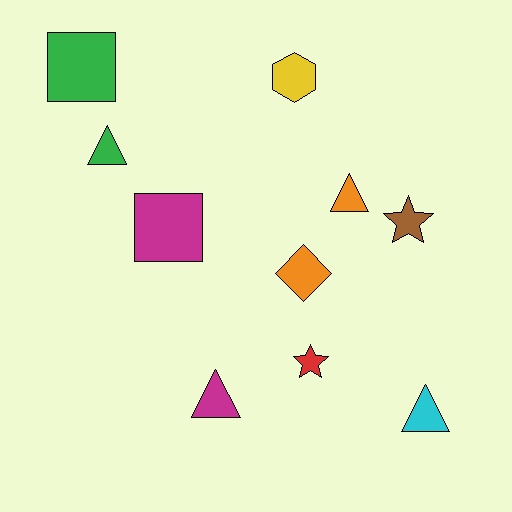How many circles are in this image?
There are no circles.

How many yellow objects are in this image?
There is 1 yellow object.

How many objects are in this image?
There are 10 objects.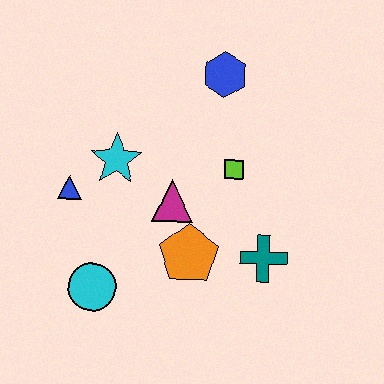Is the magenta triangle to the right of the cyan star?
Yes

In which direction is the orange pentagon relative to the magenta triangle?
The orange pentagon is below the magenta triangle.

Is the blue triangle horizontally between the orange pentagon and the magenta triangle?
No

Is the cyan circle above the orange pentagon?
No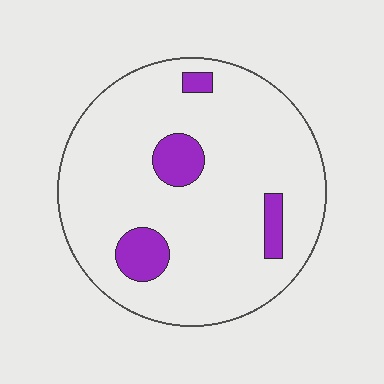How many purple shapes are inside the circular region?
4.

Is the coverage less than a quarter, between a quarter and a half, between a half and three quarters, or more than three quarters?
Less than a quarter.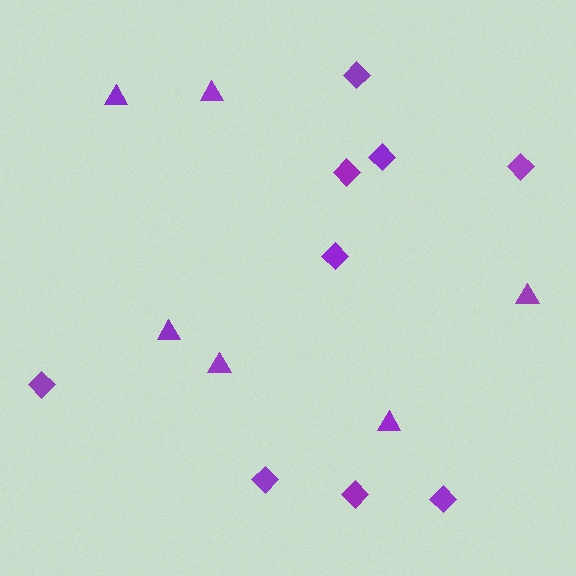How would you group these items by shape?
There are 2 groups: one group of triangles (6) and one group of diamonds (9).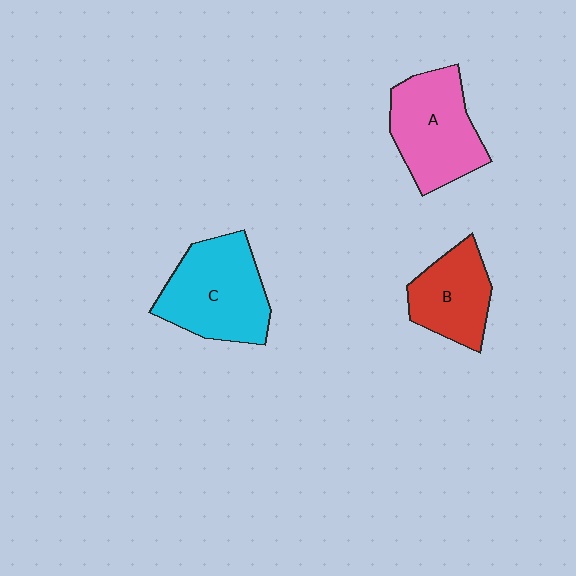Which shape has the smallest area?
Shape B (red).